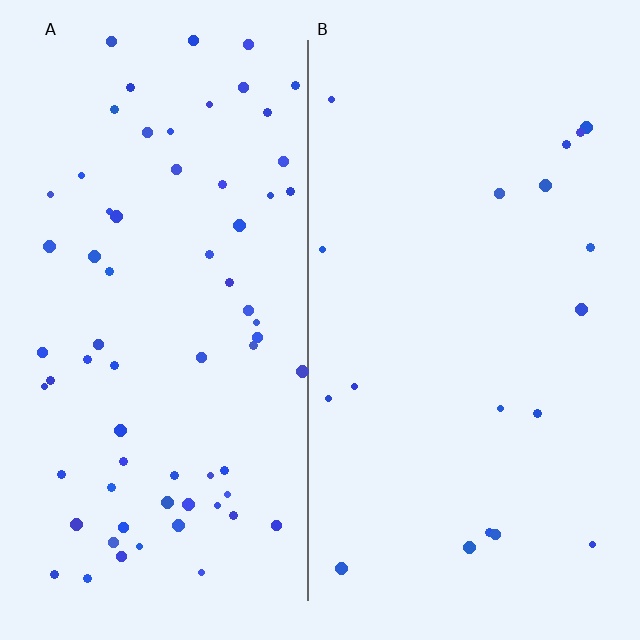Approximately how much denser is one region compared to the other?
Approximately 3.7× — region A over region B.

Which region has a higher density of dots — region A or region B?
A (the left).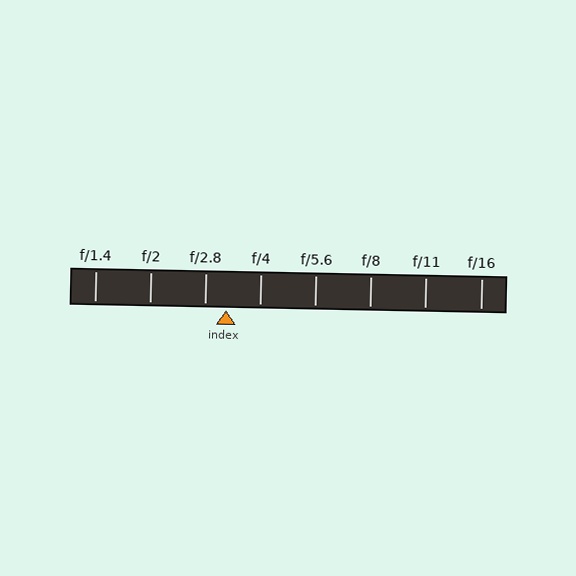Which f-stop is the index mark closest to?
The index mark is closest to f/2.8.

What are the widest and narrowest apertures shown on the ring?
The widest aperture shown is f/1.4 and the narrowest is f/16.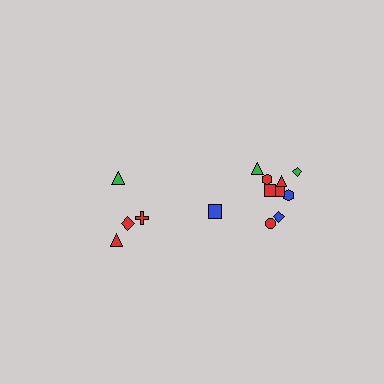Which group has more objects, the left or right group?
The right group.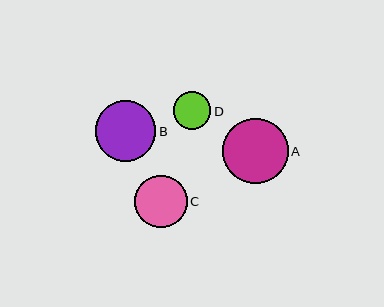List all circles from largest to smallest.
From largest to smallest: A, B, C, D.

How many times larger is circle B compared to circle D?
Circle B is approximately 1.6 times the size of circle D.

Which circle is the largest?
Circle A is the largest with a size of approximately 65 pixels.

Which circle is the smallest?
Circle D is the smallest with a size of approximately 38 pixels.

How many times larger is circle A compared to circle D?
Circle A is approximately 1.7 times the size of circle D.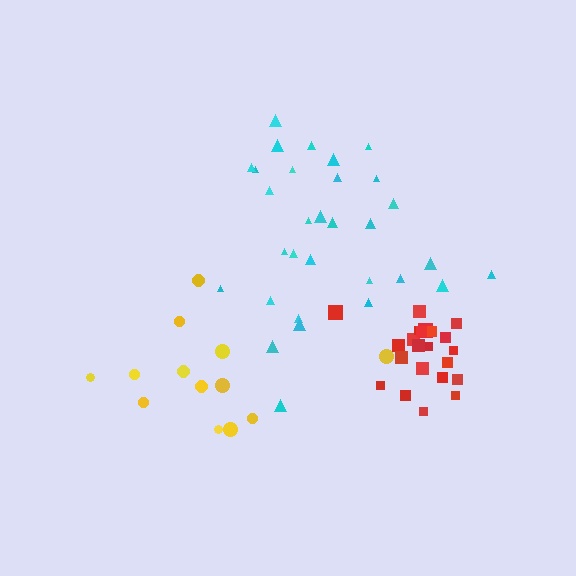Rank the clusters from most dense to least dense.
red, cyan, yellow.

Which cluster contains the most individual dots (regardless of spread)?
Cyan (32).